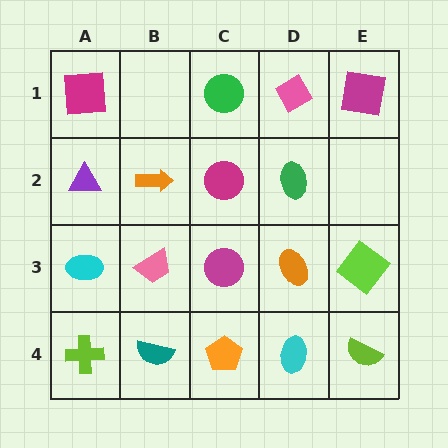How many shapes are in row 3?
5 shapes.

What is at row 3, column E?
A lime diamond.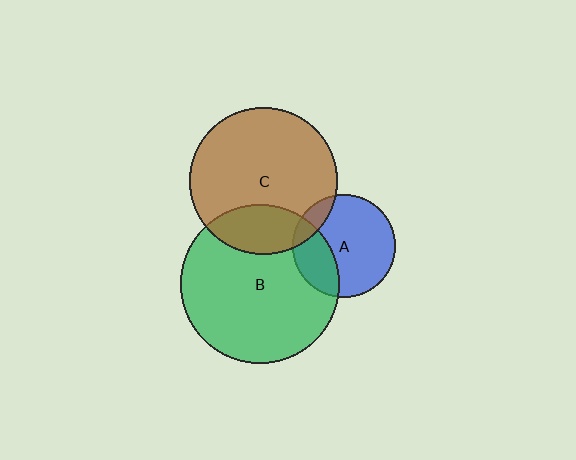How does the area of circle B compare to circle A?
Approximately 2.4 times.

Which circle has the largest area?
Circle B (green).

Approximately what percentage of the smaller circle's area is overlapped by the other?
Approximately 25%.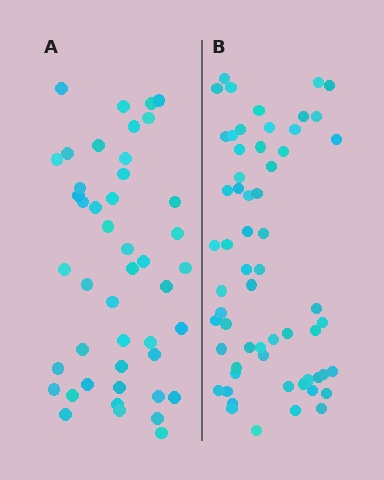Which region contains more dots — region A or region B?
Region B (the right region) has more dots.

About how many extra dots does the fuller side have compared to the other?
Region B has approximately 15 more dots than region A.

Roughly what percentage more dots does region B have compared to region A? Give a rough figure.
About 35% more.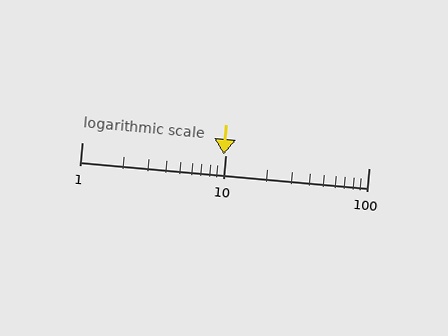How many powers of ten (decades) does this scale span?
The scale spans 2 decades, from 1 to 100.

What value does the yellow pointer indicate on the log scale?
The pointer indicates approximately 9.8.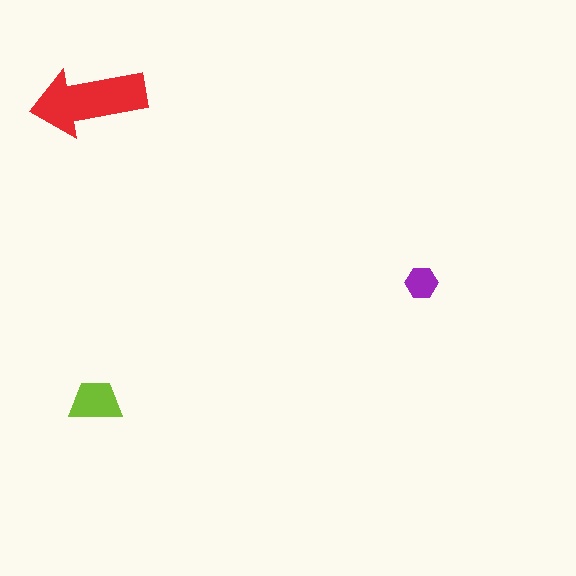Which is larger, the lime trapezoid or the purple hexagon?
The lime trapezoid.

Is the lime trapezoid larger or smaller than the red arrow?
Smaller.